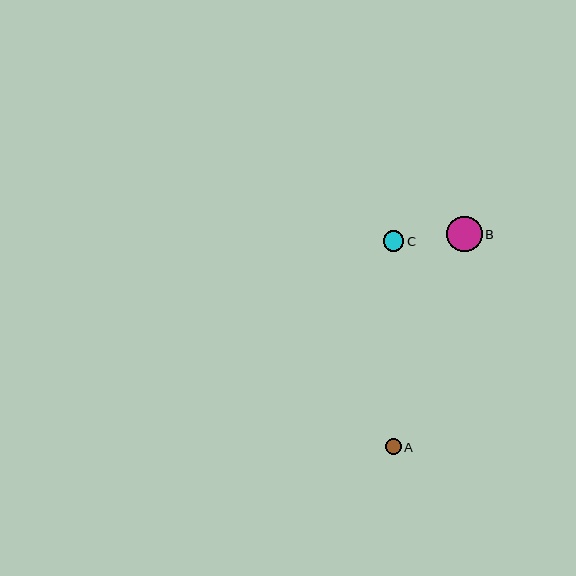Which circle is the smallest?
Circle A is the smallest with a size of approximately 16 pixels.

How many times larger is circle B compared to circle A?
Circle B is approximately 2.2 times the size of circle A.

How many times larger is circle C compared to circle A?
Circle C is approximately 1.3 times the size of circle A.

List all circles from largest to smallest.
From largest to smallest: B, C, A.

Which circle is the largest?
Circle B is the largest with a size of approximately 35 pixels.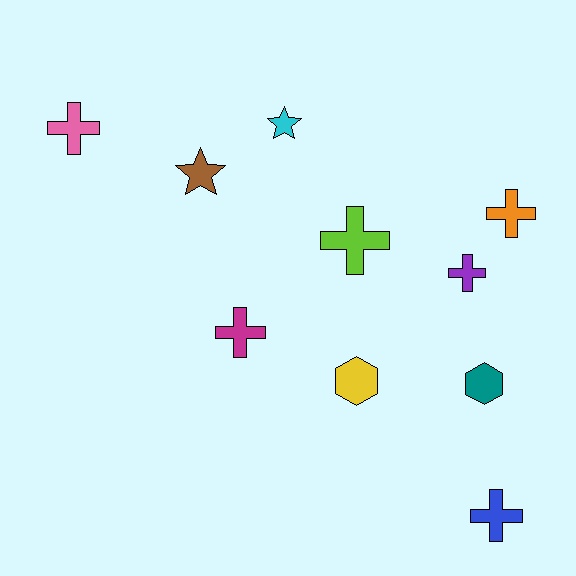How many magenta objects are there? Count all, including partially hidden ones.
There is 1 magenta object.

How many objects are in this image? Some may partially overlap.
There are 10 objects.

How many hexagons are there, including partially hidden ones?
There are 2 hexagons.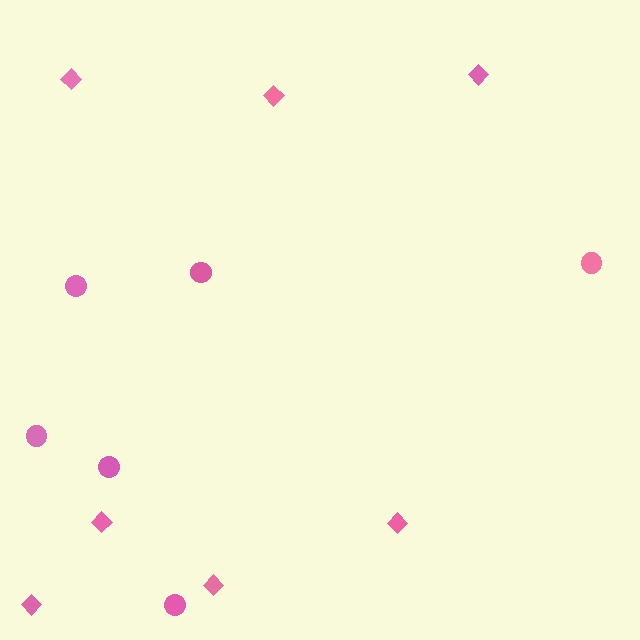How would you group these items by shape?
There are 2 groups: one group of circles (6) and one group of diamonds (7).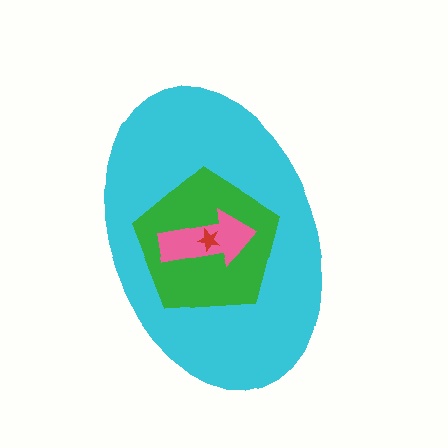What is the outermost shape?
The cyan ellipse.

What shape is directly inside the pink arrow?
The red star.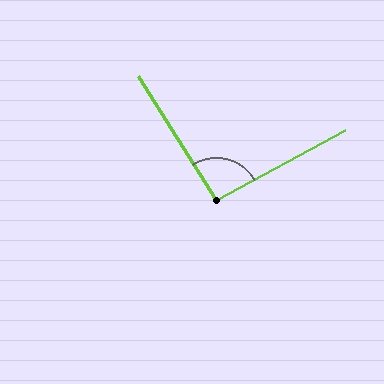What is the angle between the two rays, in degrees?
Approximately 94 degrees.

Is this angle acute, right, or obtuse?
It is approximately a right angle.